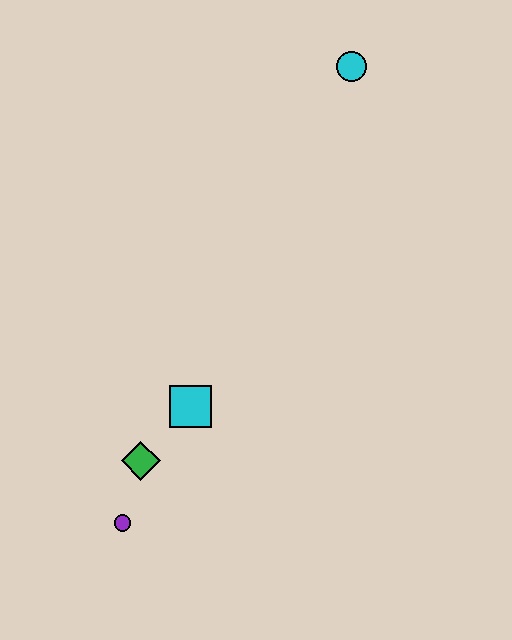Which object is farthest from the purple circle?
The cyan circle is farthest from the purple circle.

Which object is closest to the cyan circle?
The cyan square is closest to the cyan circle.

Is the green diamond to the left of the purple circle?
No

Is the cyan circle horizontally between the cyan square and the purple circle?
No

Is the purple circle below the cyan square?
Yes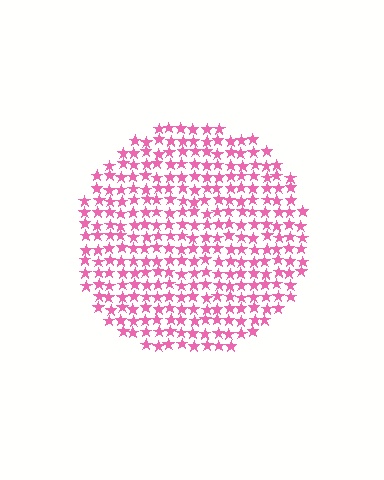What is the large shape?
The large shape is a circle.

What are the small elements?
The small elements are stars.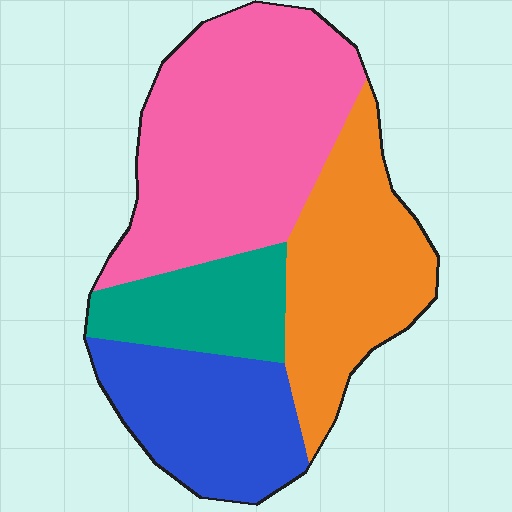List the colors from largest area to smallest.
From largest to smallest: pink, orange, blue, teal.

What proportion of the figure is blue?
Blue covers roughly 20% of the figure.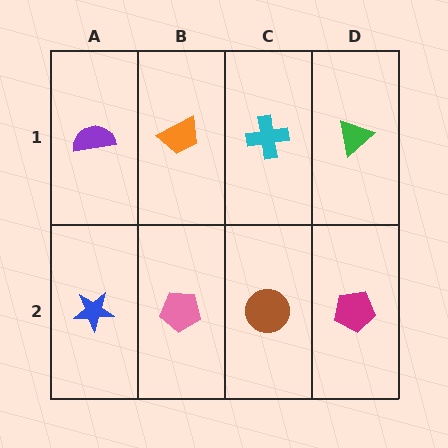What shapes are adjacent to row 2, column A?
A purple semicircle (row 1, column A), a pink pentagon (row 2, column B).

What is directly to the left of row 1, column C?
An orange trapezoid.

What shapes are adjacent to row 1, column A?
A blue star (row 2, column A), an orange trapezoid (row 1, column B).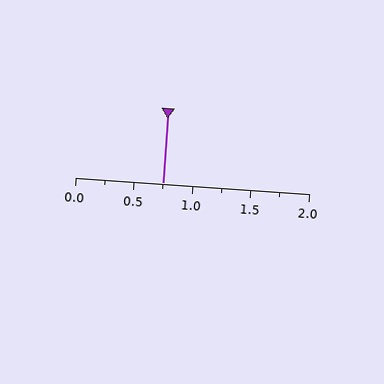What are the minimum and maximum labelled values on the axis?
The axis runs from 0.0 to 2.0.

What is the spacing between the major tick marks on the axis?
The major ticks are spaced 0.5 apart.